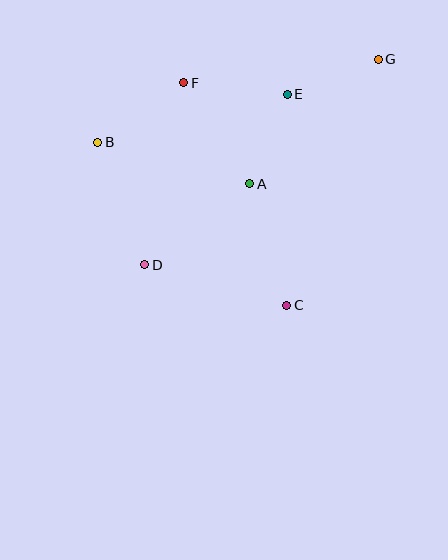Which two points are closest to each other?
Points A and E are closest to each other.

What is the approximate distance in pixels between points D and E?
The distance between D and E is approximately 222 pixels.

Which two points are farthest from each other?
Points D and G are farthest from each other.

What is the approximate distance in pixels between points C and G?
The distance between C and G is approximately 262 pixels.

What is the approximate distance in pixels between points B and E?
The distance between B and E is approximately 196 pixels.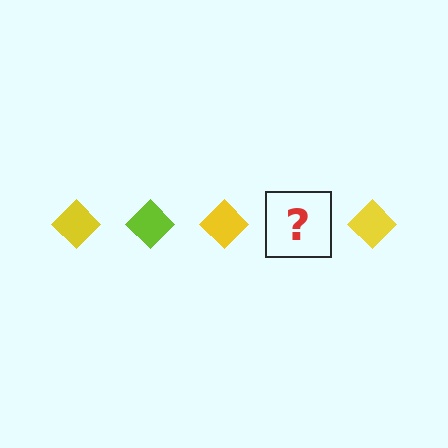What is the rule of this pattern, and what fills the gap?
The rule is that the pattern cycles through yellow, lime diamonds. The gap should be filled with a lime diamond.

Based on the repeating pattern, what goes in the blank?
The blank should be a lime diamond.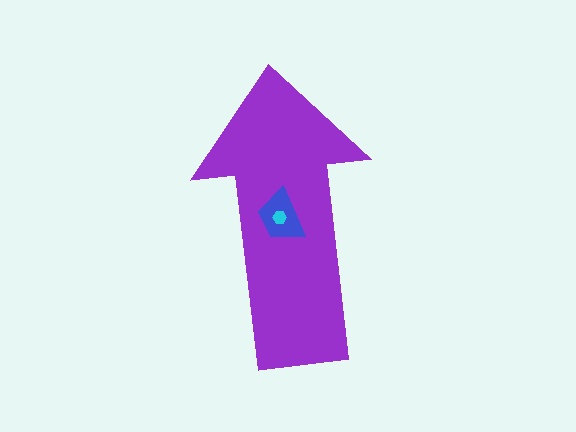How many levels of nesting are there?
3.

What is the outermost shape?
The purple arrow.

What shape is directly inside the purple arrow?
The blue trapezoid.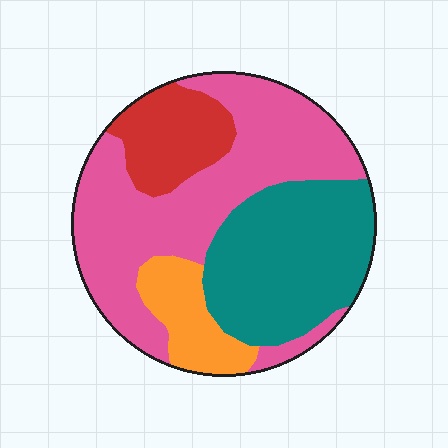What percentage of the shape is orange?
Orange takes up about one tenth (1/10) of the shape.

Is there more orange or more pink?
Pink.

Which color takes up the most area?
Pink, at roughly 45%.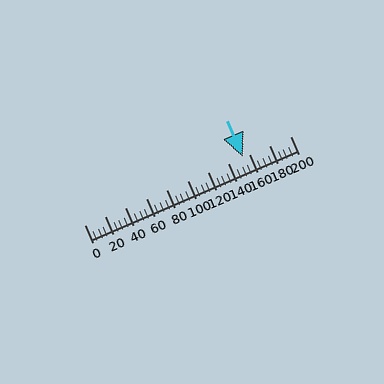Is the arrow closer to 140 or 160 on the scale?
The arrow is closer to 160.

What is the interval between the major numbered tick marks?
The major tick marks are spaced 20 units apart.